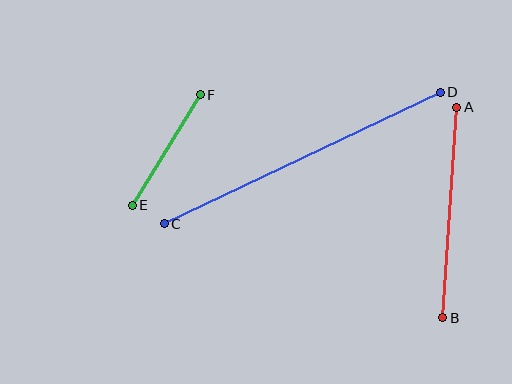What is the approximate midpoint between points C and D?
The midpoint is at approximately (302, 158) pixels.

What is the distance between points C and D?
The distance is approximately 306 pixels.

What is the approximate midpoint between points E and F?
The midpoint is at approximately (166, 150) pixels.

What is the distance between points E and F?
The distance is approximately 129 pixels.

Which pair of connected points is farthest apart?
Points C and D are farthest apart.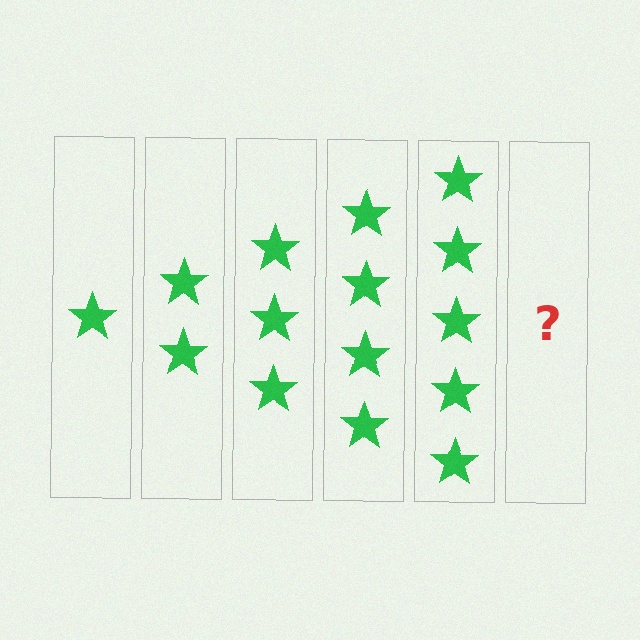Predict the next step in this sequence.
The next step is 6 stars.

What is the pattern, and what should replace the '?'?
The pattern is that each step adds one more star. The '?' should be 6 stars.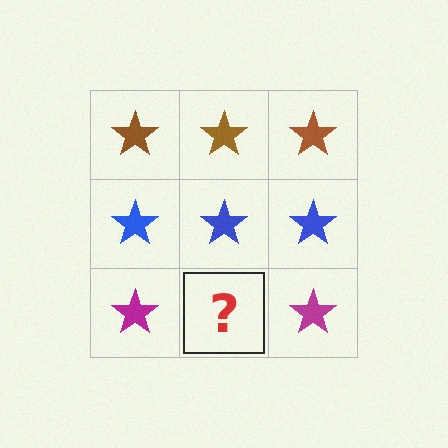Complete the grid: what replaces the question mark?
The question mark should be replaced with a magenta star.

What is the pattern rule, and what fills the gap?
The rule is that each row has a consistent color. The gap should be filled with a magenta star.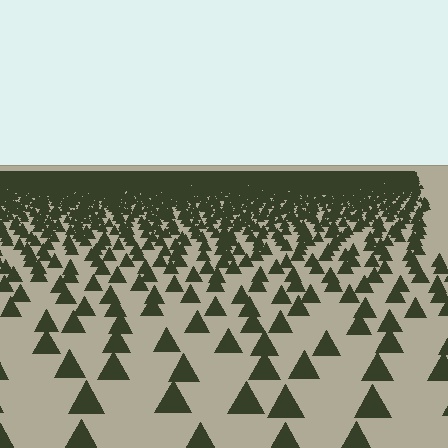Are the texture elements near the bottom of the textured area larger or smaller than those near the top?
Larger. Near the bottom, elements are closer to the viewer and appear at a bigger on-screen size.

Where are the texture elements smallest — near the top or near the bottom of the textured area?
Near the top.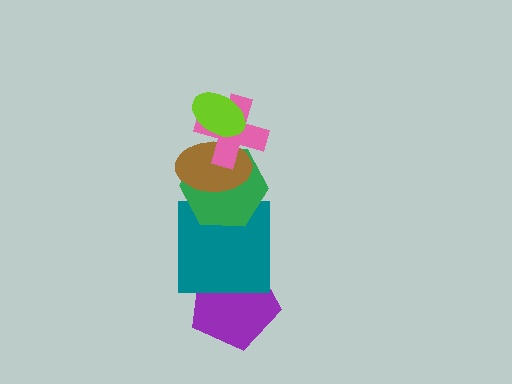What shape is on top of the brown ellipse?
The pink cross is on top of the brown ellipse.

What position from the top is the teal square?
The teal square is 5th from the top.